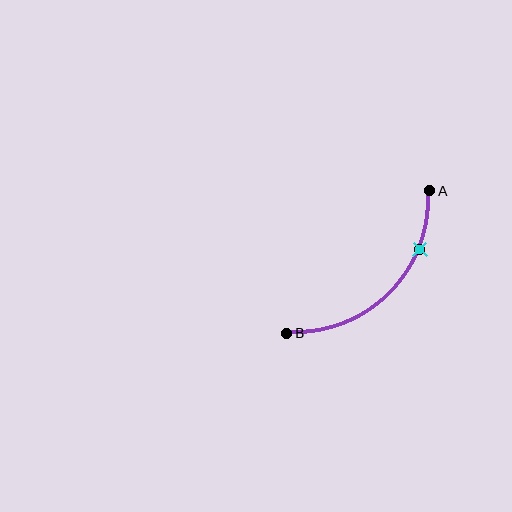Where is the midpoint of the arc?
The arc midpoint is the point on the curve farthest from the straight line joining A and B. It sits below and to the right of that line.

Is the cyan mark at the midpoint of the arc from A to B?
No. The cyan mark lies on the arc but is closer to endpoint A. The arc midpoint would be at the point on the curve equidistant along the arc from both A and B.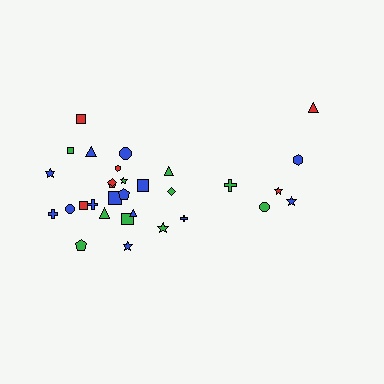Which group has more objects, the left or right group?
The left group.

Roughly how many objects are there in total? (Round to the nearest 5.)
Roughly 30 objects in total.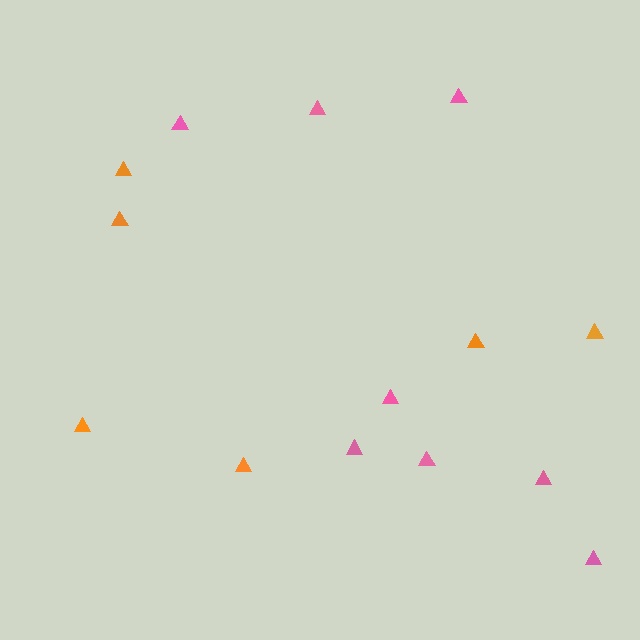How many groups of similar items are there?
There are 2 groups: one group of pink triangles (8) and one group of orange triangles (6).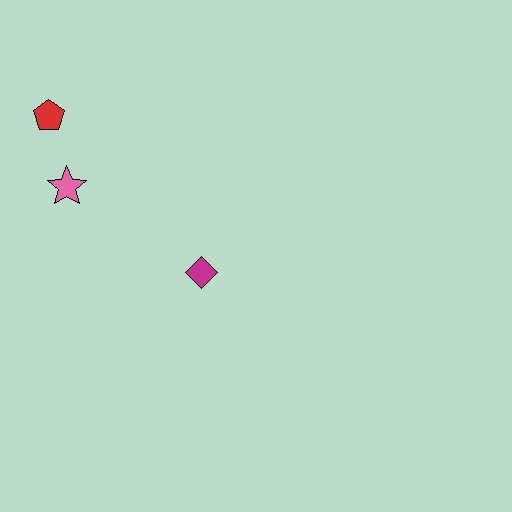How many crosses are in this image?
There are no crosses.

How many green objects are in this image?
There are no green objects.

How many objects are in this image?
There are 3 objects.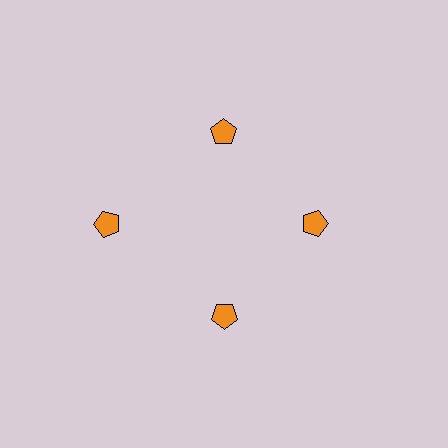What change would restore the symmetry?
The symmetry would be restored by moving it inward, back onto the ring so that all 4 pentagons sit at equal angles and equal distance from the center.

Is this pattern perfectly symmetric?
No. The 4 orange pentagons are arranged in a ring, but one element near the 9 o'clock position is pushed outward from the center, breaking the 4-fold rotational symmetry.